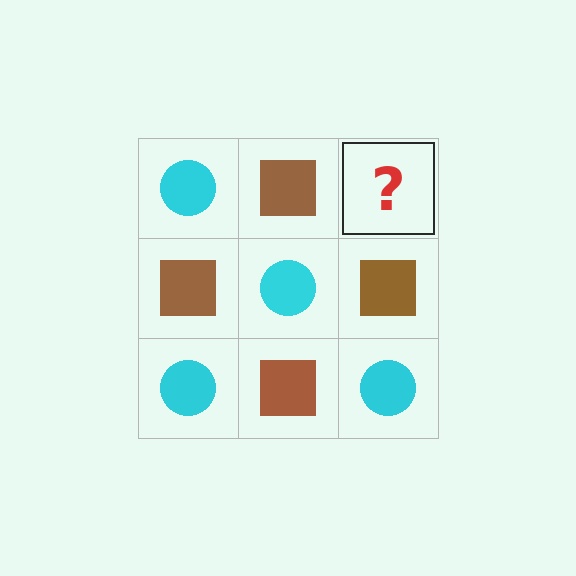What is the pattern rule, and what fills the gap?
The rule is that it alternates cyan circle and brown square in a checkerboard pattern. The gap should be filled with a cyan circle.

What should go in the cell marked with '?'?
The missing cell should contain a cyan circle.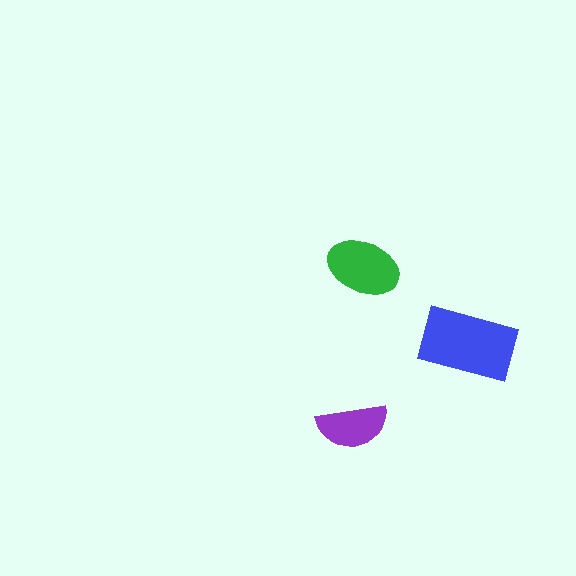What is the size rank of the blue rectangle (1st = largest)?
1st.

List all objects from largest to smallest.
The blue rectangle, the green ellipse, the purple semicircle.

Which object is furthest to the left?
The purple semicircle is leftmost.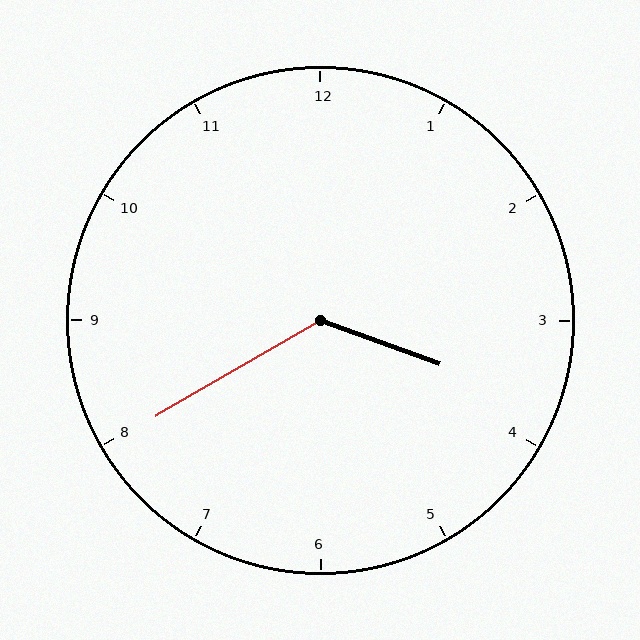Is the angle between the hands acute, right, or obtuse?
It is obtuse.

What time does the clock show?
3:40.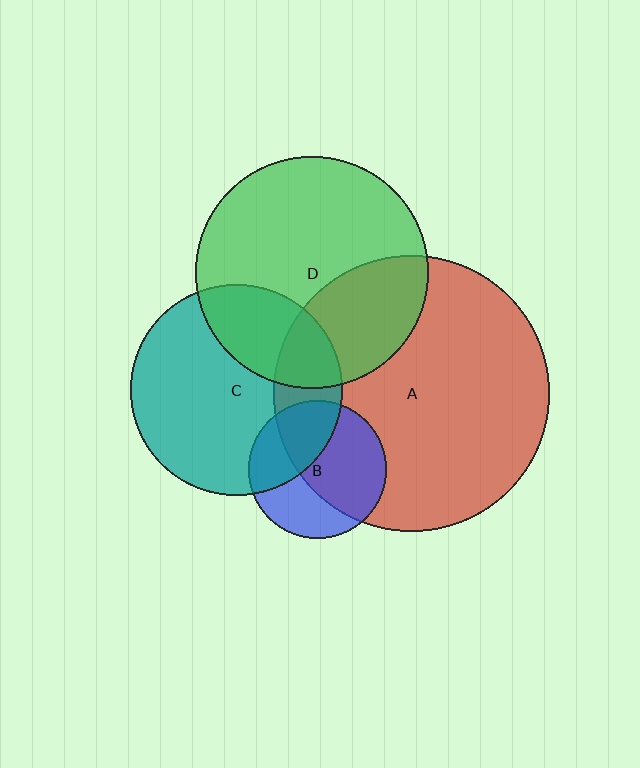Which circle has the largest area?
Circle A (red).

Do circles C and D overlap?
Yes.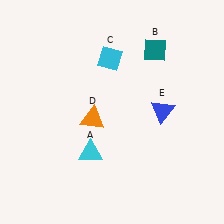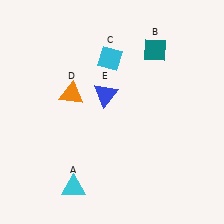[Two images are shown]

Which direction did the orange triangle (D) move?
The orange triangle (D) moved up.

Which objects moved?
The objects that moved are: the cyan triangle (A), the orange triangle (D), the blue triangle (E).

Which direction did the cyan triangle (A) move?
The cyan triangle (A) moved down.